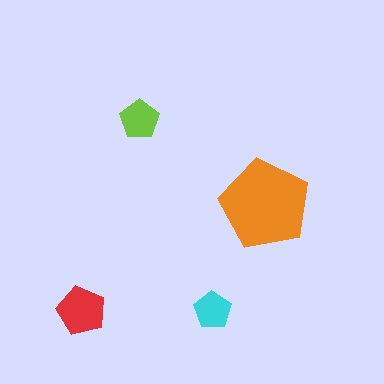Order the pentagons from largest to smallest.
the orange one, the red one, the lime one, the cyan one.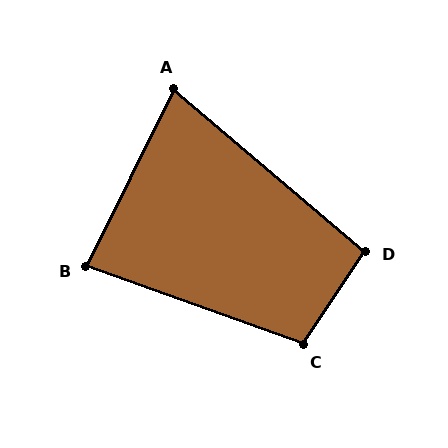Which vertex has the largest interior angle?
C, at approximately 104 degrees.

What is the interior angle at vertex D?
Approximately 97 degrees (obtuse).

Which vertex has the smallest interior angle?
A, at approximately 76 degrees.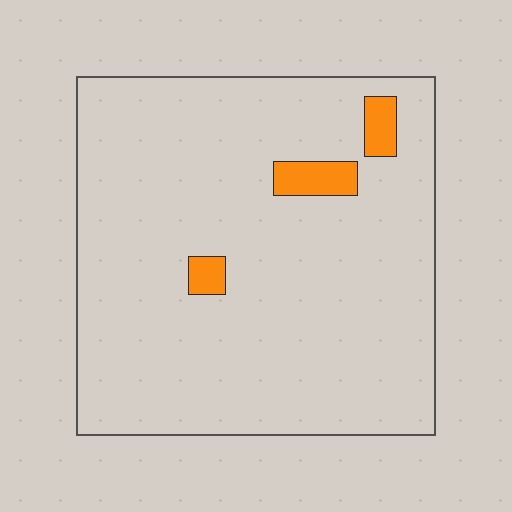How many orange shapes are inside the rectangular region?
3.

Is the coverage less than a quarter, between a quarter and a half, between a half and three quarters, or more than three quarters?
Less than a quarter.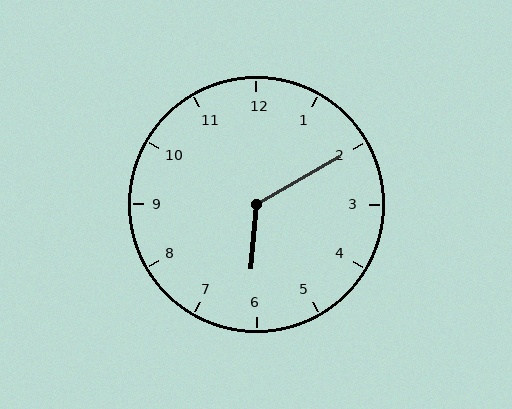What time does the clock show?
6:10.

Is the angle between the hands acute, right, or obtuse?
It is obtuse.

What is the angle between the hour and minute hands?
Approximately 125 degrees.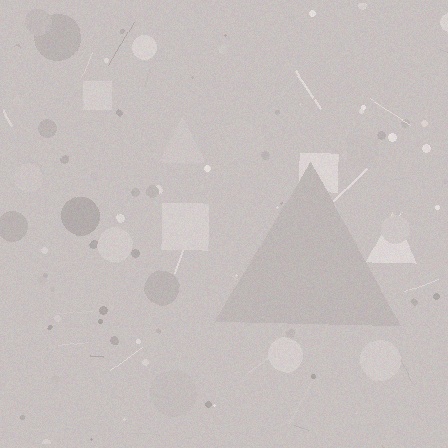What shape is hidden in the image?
A triangle is hidden in the image.